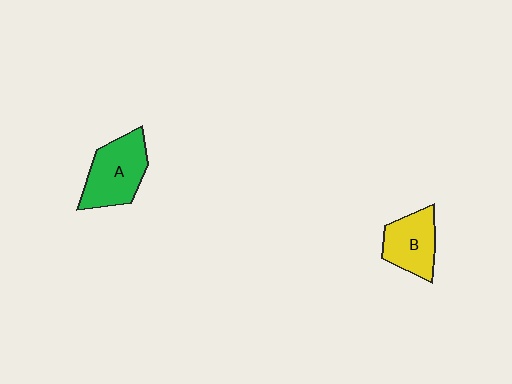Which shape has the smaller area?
Shape B (yellow).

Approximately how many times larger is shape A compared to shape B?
Approximately 1.3 times.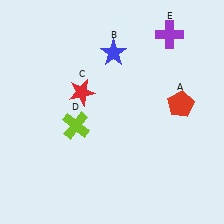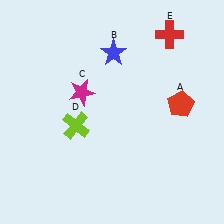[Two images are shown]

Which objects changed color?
C changed from red to magenta. E changed from purple to red.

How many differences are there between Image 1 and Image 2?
There are 2 differences between the two images.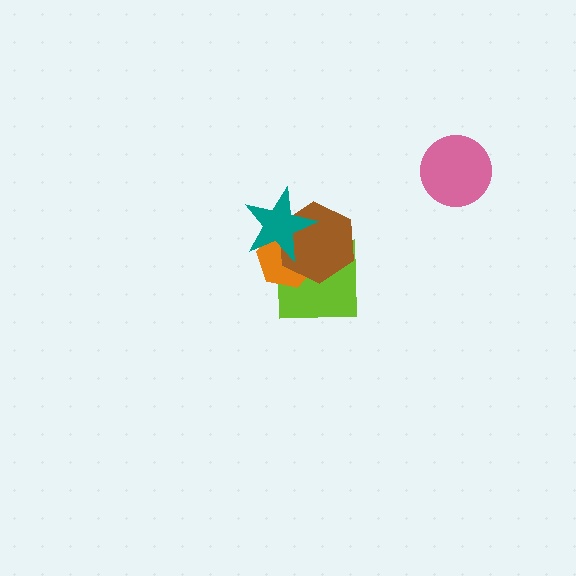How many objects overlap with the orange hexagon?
3 objects overlap with the orange hexagon.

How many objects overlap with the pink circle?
0 objects overlap with the pink circle.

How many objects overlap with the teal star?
3 objects overlap with the teal star.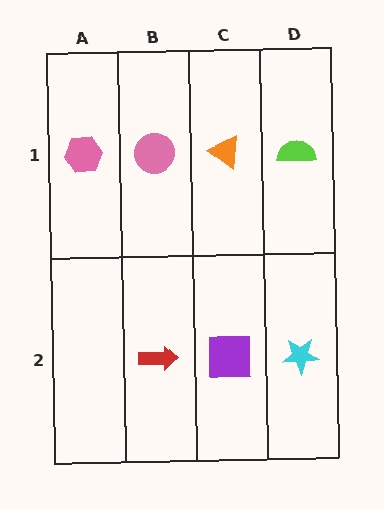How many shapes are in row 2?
3 shapes.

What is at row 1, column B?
A pink circle.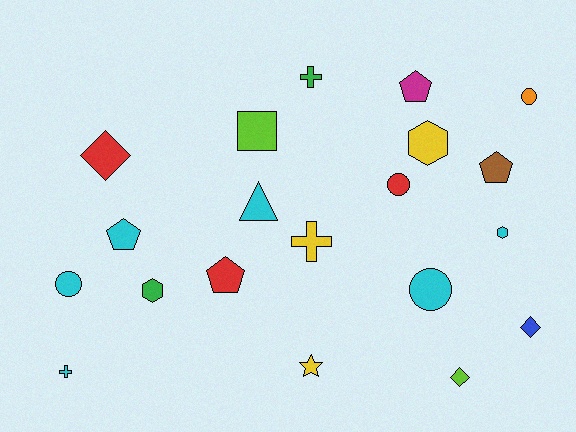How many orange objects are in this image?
There is 1 orange object.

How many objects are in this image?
There are 20 objects.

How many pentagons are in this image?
There are 4 pentagons.